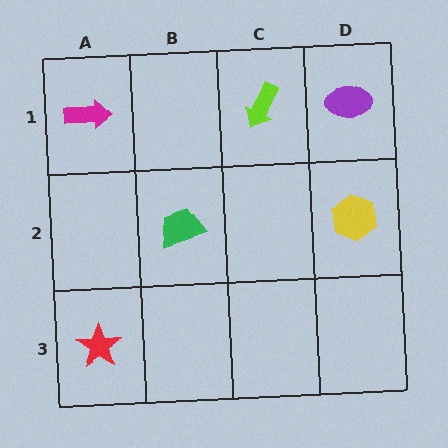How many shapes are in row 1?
3 shapes.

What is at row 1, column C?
A lime arrow.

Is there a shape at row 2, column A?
No, that cell is empty.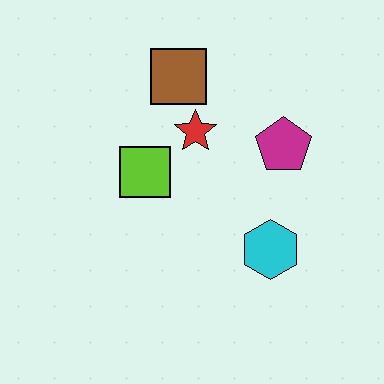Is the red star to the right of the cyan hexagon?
No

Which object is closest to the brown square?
The red star is closest to the brown square.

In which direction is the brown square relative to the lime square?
The brown square is above the lime square.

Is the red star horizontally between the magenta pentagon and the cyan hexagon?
No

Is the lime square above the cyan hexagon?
Yes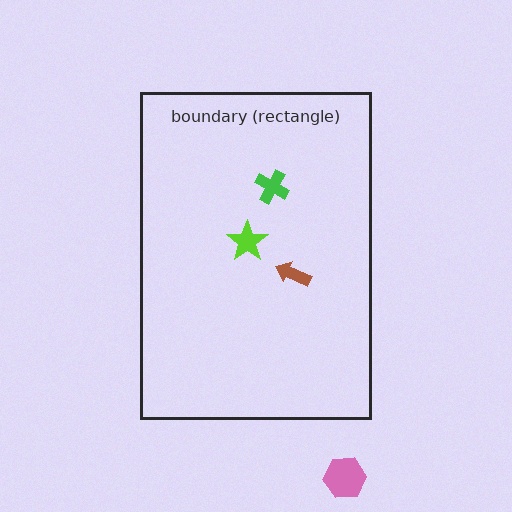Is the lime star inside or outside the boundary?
Inside.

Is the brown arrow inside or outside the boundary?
Inside.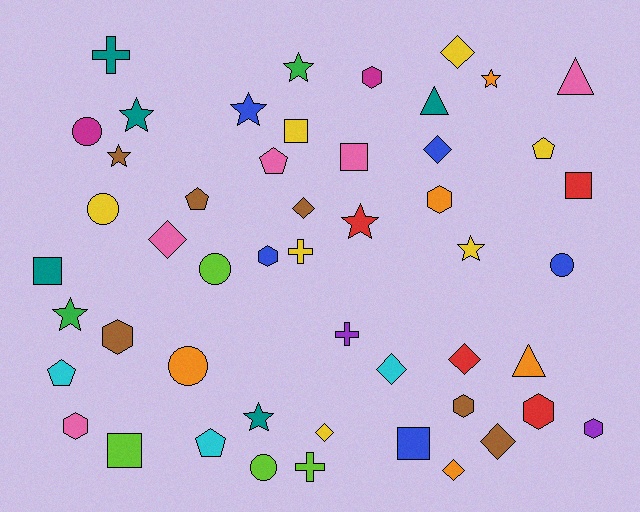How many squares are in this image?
There are 6 squares.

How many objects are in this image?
There are 50 objects.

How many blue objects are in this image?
There are 5 blue objects.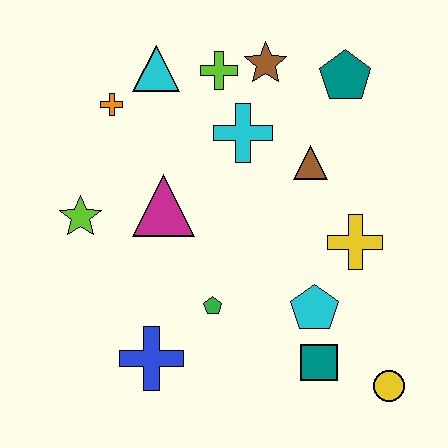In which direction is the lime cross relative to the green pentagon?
The lime cross is above the green pentagon.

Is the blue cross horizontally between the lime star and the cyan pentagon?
Yes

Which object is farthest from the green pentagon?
The teal pentagon is farthest from the green pentagon.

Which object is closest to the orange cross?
The cyan triangle is closest to the orange cross.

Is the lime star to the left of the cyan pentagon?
Yes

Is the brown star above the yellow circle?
Yes